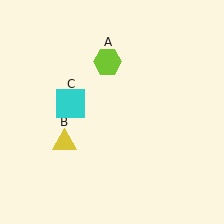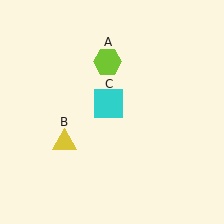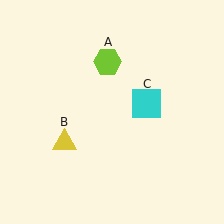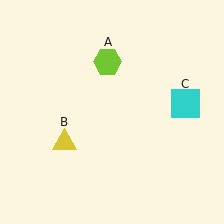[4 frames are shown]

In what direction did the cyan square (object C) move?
The cyan square (object C) moved right.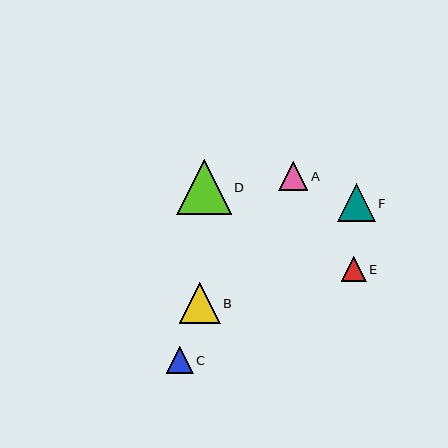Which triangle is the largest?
Triangle D is the largest with a size of approximately 54 pixels.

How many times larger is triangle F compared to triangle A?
Triangle F is approximately 1.3 times the size of triangle A.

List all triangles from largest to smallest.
From largest to smallest: D, B, F, A, C, E.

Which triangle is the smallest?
Triangle E is the smallest with a size of approximately 25 pixels.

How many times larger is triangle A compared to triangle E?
Triangle A is approximately 1.1 times the size of triangle E.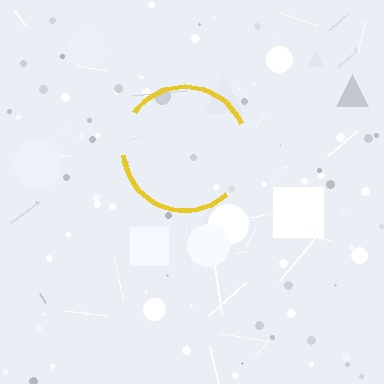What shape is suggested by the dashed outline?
The dashed outline suggests a circle.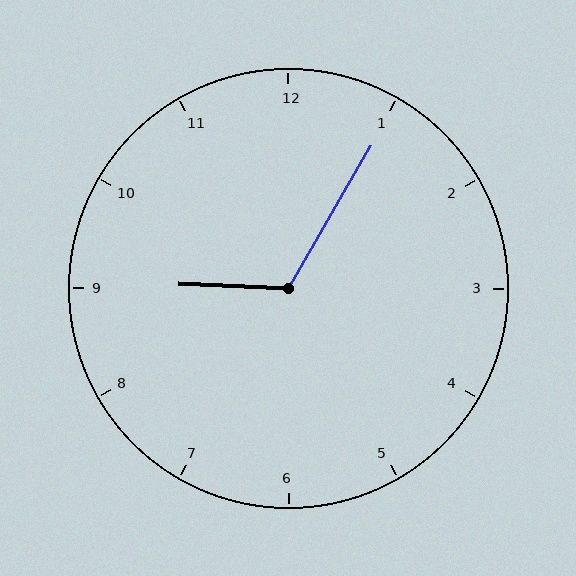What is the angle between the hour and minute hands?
Approximately 118 degrees.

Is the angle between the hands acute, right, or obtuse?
It is obtuse.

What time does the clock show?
9:05.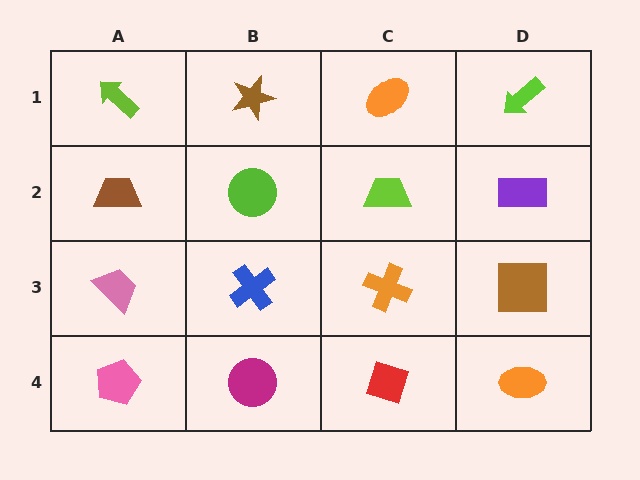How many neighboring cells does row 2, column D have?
3.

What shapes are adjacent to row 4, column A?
A pink trapezoid (row 3, column A), a magenta circle (row 4, column B).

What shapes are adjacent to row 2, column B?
A brown star (row 1, column B), a blue cross (row 3, column B), a brown trapezoid (row 2, column A), a lime trapezoid (row 2, column C).